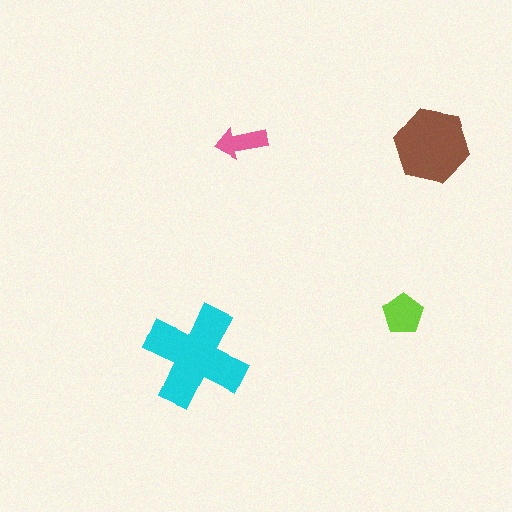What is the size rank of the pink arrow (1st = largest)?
4th.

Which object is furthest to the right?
The brown hexagon is rightmost.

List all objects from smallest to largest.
The pink arrow, the lime pentagon, the brown hexagon, the cyan cross.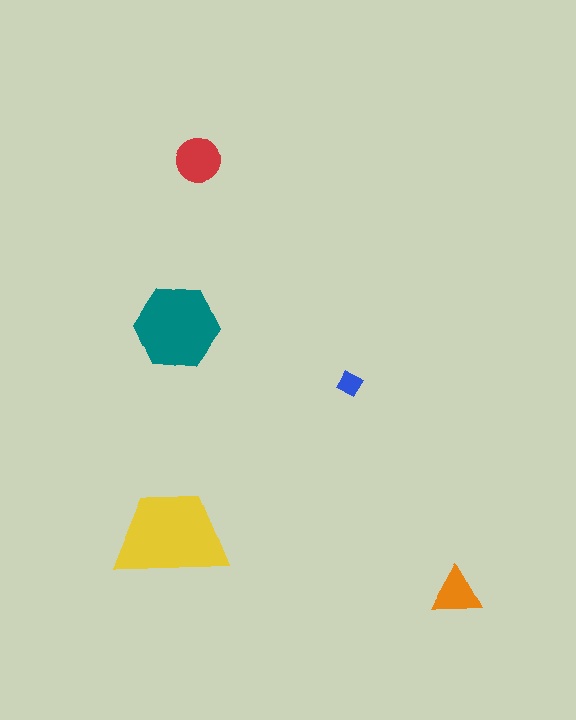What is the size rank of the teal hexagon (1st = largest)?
2nd.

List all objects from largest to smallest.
The yellow trapezoid, the teal hexagon, the red circle, the orange triangle, the blue diamond.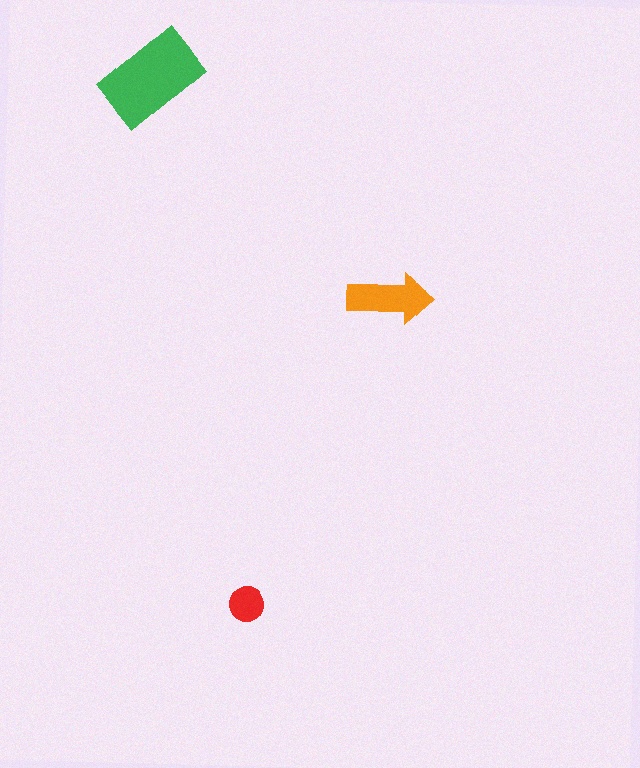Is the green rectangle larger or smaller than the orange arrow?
Larger.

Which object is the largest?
The green rectangle.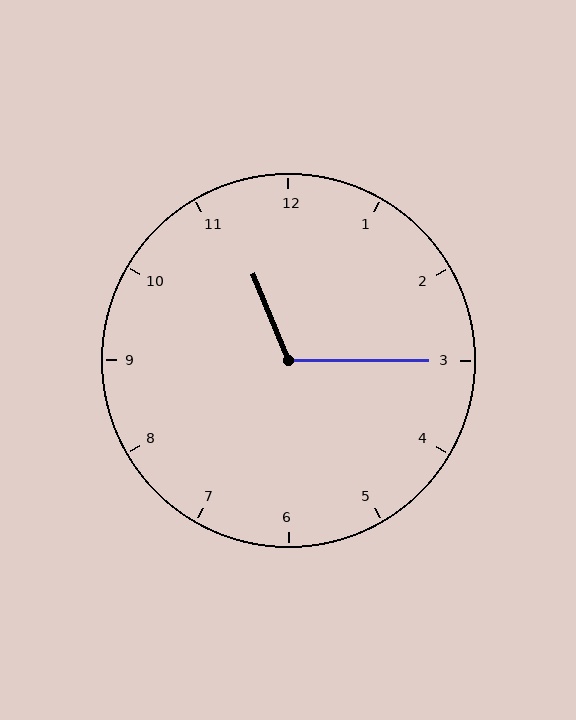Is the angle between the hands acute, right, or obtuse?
It is obtuse.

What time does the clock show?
11:15.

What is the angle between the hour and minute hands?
Approximately 112 degrees.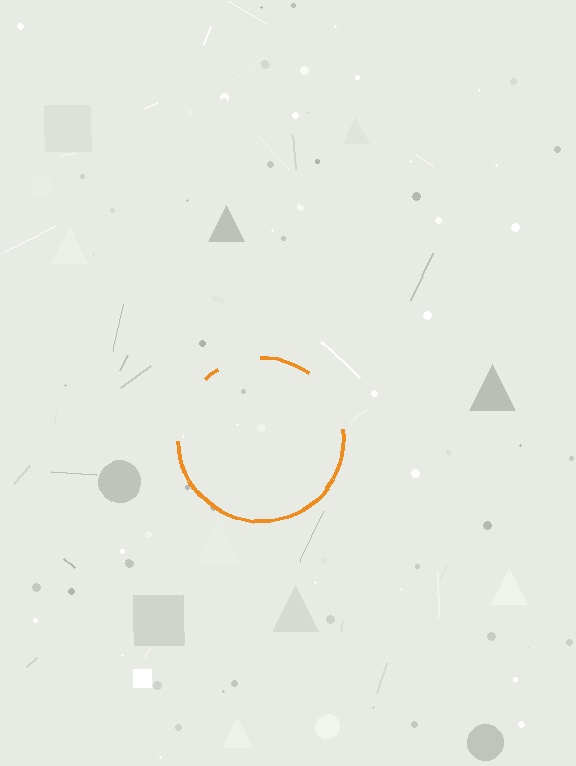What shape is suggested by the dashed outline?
The dashed outline suggests a circle.